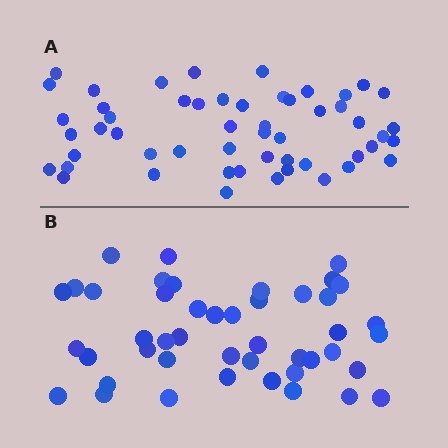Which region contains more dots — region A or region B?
Region A (the top region) has more dots.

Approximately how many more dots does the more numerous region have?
Region A has roughly 8 or so more dots than region B.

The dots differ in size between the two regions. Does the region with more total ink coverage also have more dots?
No. Region B has more total ink coverage because its dots are larger, but region A actually contains more individual dots. Total area can be misleading — the number of items is what matters here.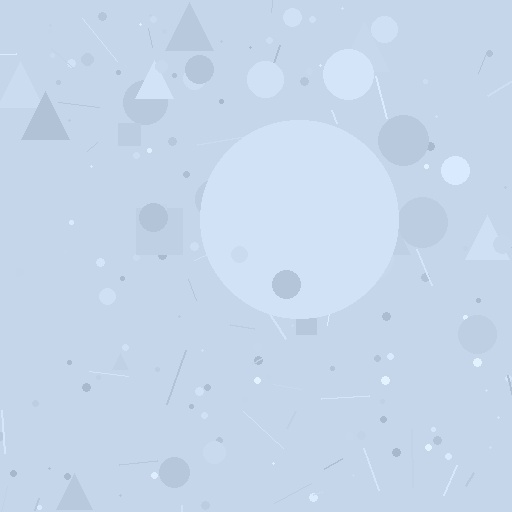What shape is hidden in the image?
A circle is hidden in the image.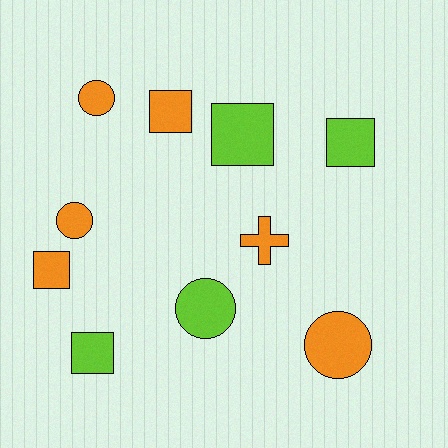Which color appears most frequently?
Orange, with 6 objects.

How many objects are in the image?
There are 10 objects.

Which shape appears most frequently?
Square, with 5 objects.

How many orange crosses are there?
There is 1 orange cross.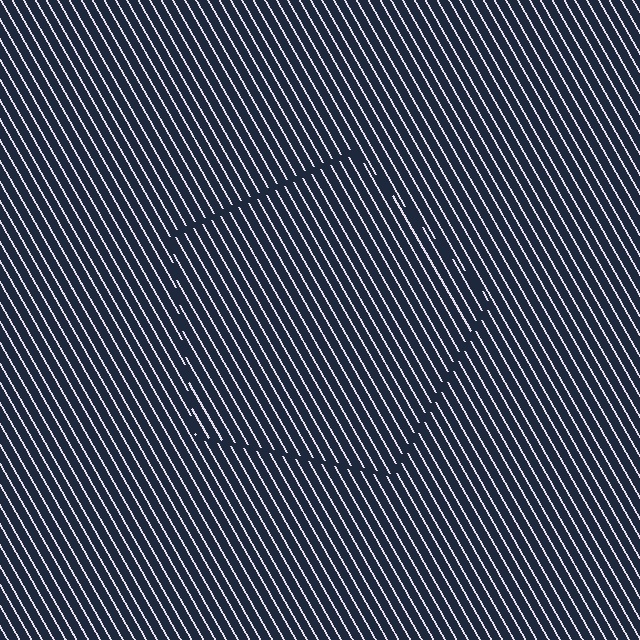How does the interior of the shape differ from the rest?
The interior of the shape contains the same grating, shifted by half a period — the contour is defined by the phase discontinuity where line-ends from the inner and outer gratings abut.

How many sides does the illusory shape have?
5 sides — the line-ends trace a pentagon.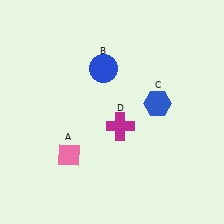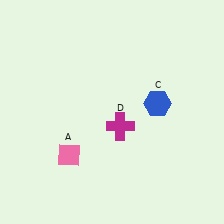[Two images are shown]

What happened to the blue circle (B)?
The blue circle (B) was removed in Image 2. It was in the top-left area of Image 1.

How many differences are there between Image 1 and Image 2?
There is 1 difference between the two images.